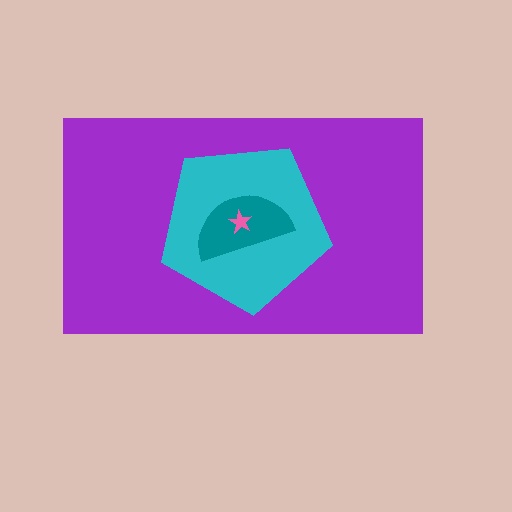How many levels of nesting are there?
4.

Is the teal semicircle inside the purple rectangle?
Yes.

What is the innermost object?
The pink star.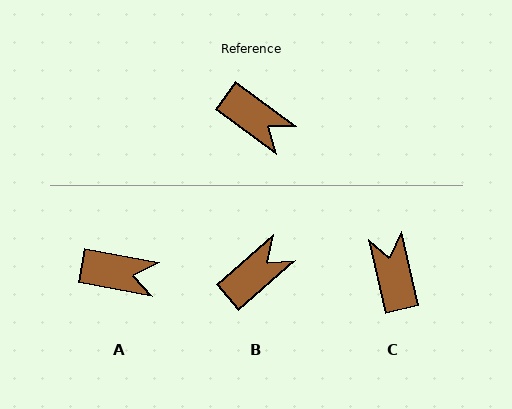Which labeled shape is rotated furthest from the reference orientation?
C, about 139 degrees away.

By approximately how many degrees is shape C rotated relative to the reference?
Approximately 139 degrees counter-clockwise.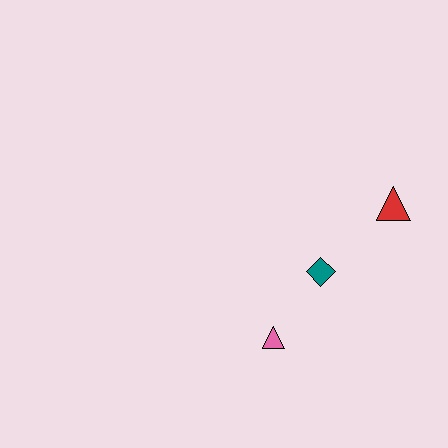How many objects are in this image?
There are 3 objects.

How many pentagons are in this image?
There are no pentagons.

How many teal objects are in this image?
There is 1 teal object.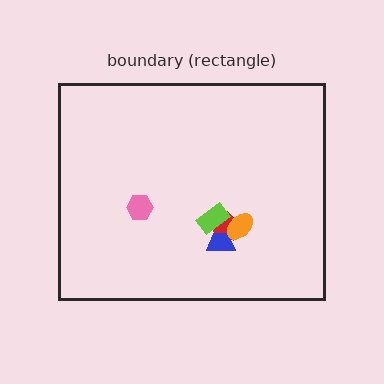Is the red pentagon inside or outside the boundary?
Inside.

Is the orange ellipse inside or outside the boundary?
Inside.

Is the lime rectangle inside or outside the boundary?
Inside.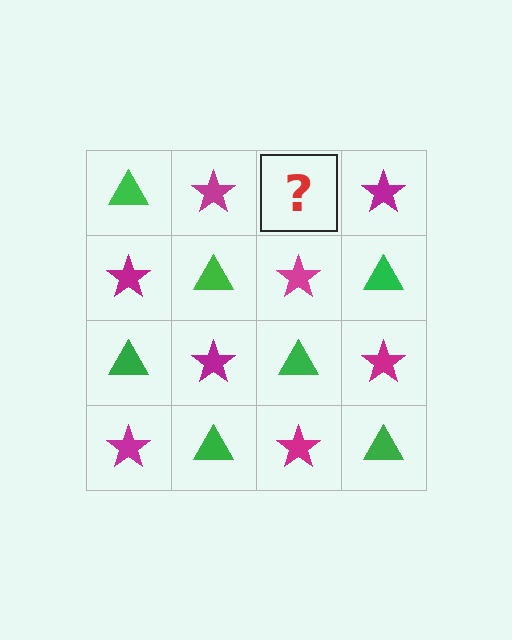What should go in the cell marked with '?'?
The missing cell should contain a green triangle.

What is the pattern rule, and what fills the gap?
The rule is that it alternates green triangle and magenta star in a checkerboard pattern. The gap should be filled with a green triangle.